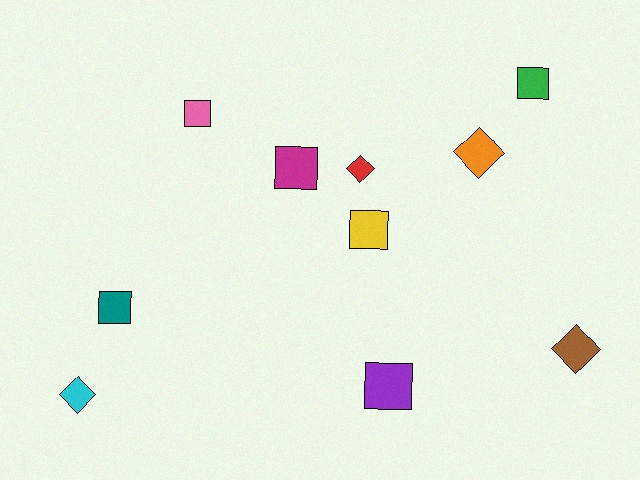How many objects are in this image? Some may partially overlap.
There are 10 objects.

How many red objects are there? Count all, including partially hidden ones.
There is 1 red object.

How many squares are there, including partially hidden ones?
There are 6 squares.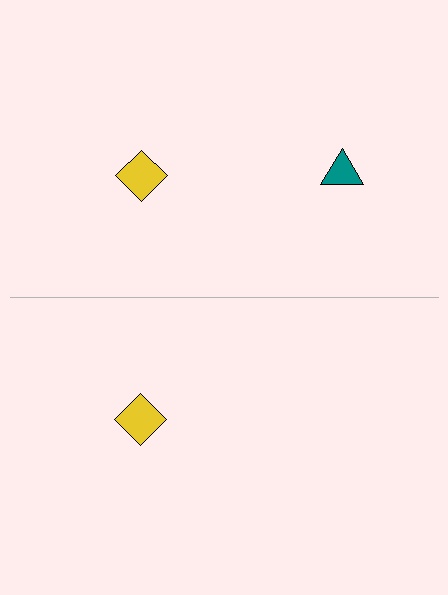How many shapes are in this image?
There are 3 shapes in this image.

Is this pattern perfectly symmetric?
No, the pattern is not perfectly symmetric. A teal triangle is missing from the bottom side.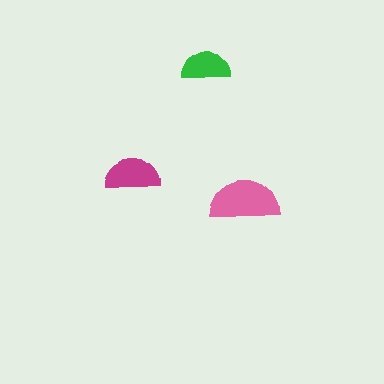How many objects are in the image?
There are 3 objects in the image.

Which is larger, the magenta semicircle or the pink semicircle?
The pink one.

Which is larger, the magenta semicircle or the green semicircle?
The magenta one.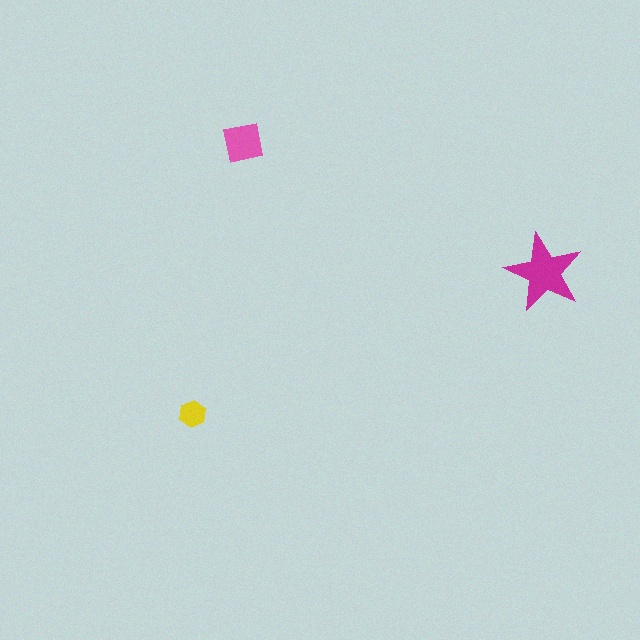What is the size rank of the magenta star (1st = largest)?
1st.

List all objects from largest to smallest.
The magenta star, the pink square, the yellow hexagon.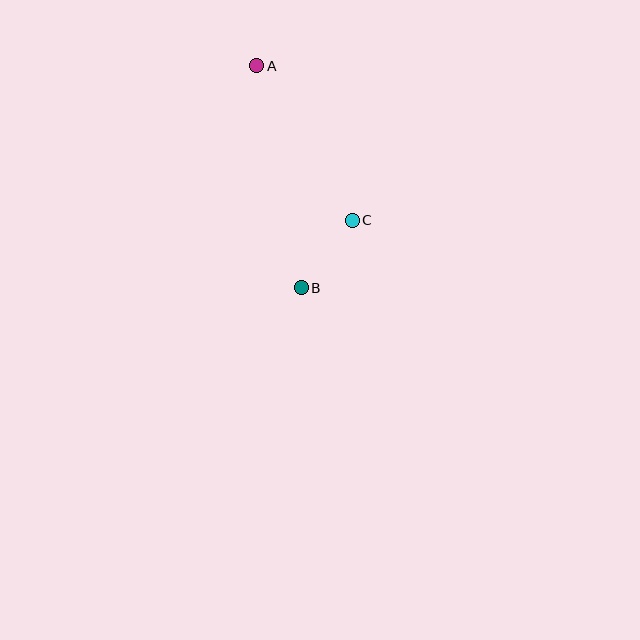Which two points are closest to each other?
Points B and C are closest to each other.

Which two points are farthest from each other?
Points A and B are farthest from each other.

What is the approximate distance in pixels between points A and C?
The distance between A and C is approximately 181 pixels.